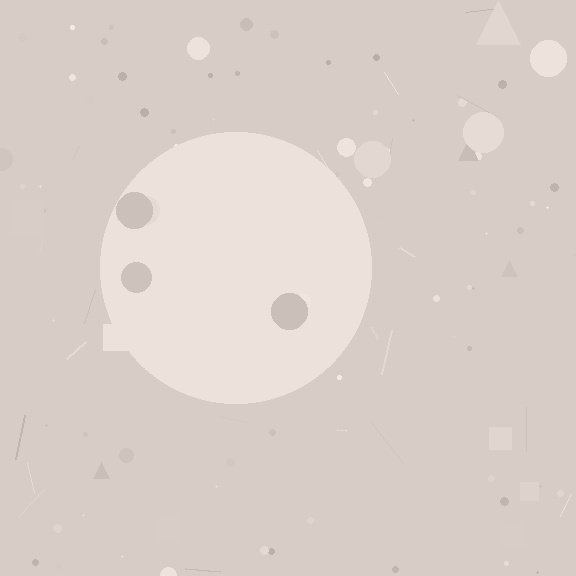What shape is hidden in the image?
A circle is hidden in the image.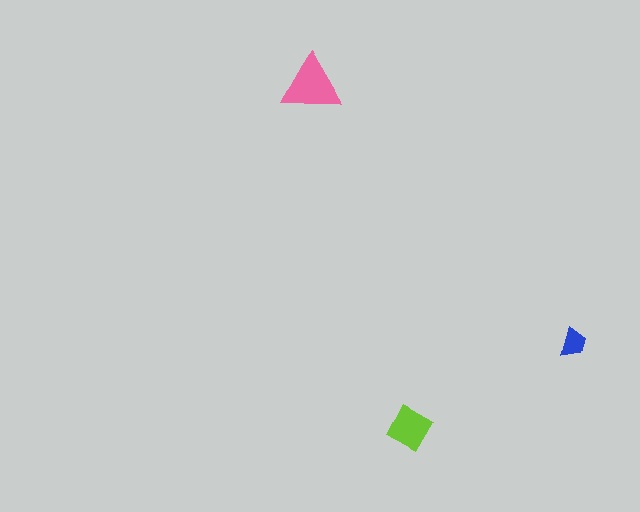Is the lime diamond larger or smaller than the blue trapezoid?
Larger.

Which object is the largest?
The pink triangle.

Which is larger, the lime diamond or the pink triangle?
The pink triangle.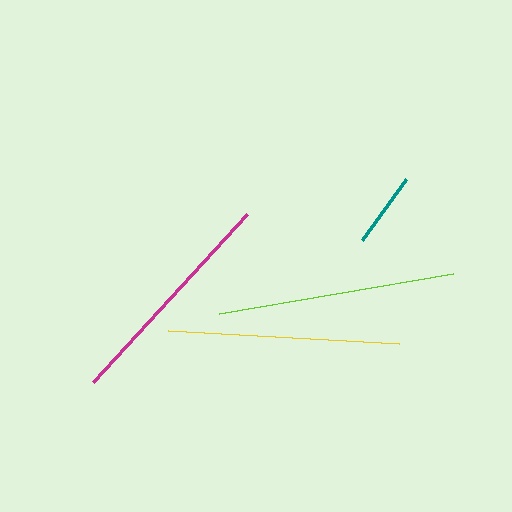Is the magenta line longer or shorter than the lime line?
The lime line is longer than the magenta line.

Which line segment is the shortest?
The teal line is the shortest at approximately 75 pixels.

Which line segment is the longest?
The lime line is the longest at approximately 238 pixels.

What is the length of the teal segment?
The teal segment is approximately 75 pixels long.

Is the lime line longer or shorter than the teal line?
The lime line is longer than the teal line.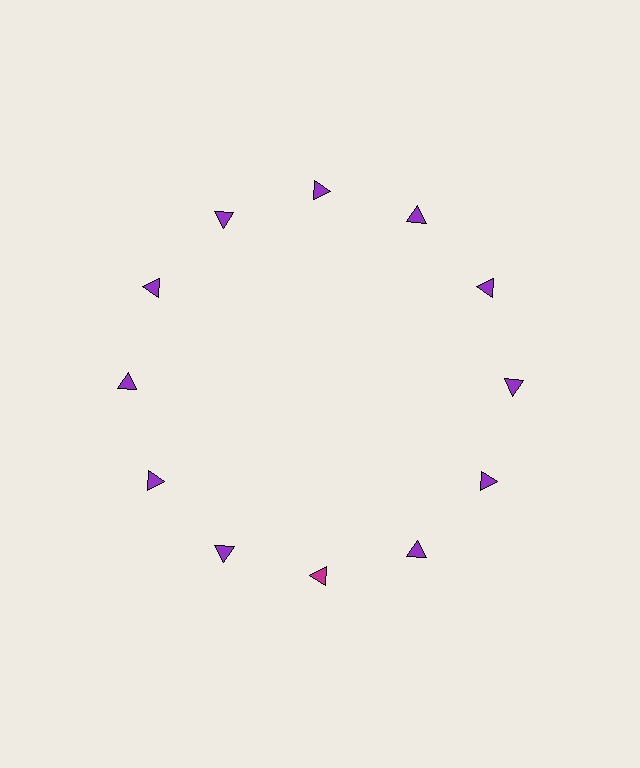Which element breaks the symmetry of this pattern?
The magenta triangle at roughly the 6 o'clock position breaks the symmetry. All other shapes are purple triangles.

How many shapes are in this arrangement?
There are 12 shapes arranged in a ring pattern.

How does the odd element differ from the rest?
It has a different color: magenta instead of purple.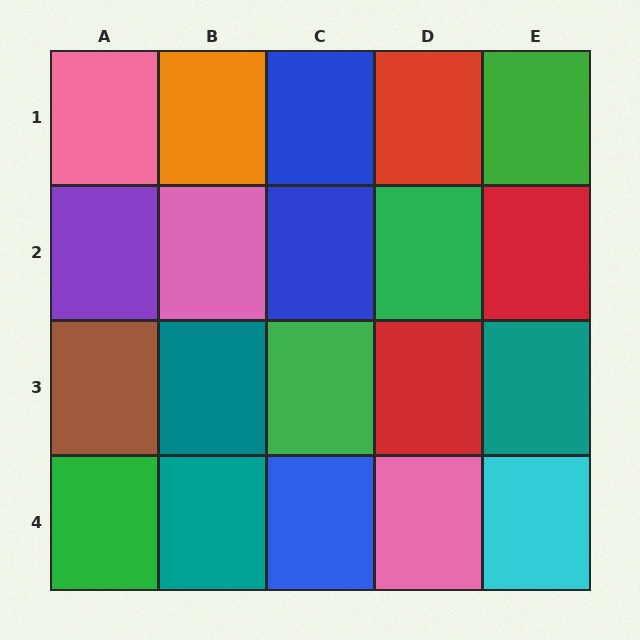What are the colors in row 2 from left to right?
Purple, pink, blue, green, red.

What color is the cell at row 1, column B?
Orange.